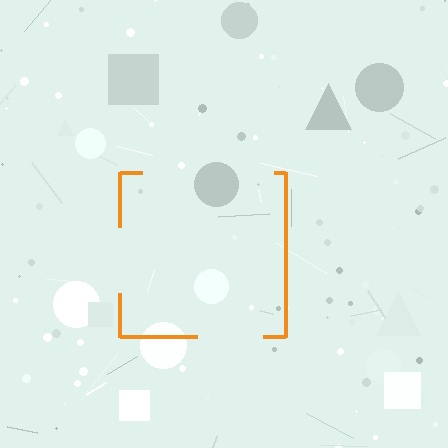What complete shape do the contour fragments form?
The contour fragments form a square.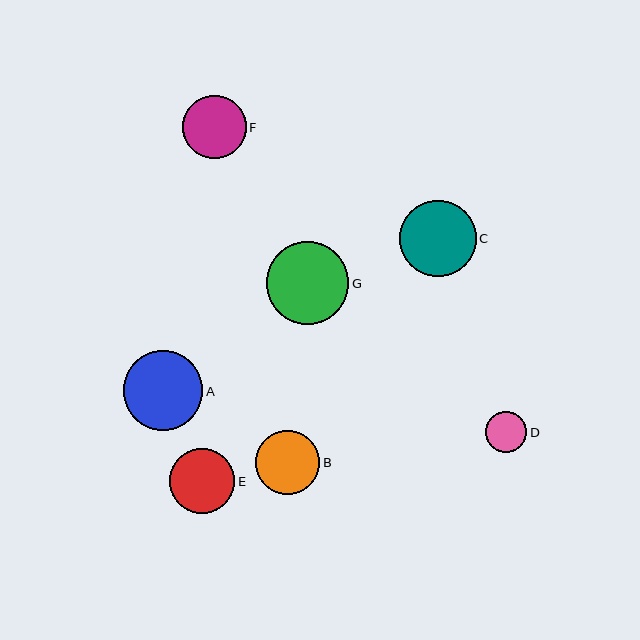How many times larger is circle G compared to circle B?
Circle G is approximately 1.3 times the size of circle B.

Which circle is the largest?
Circle G is the largest with a size of approximately 82 pixels.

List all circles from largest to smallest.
From largest to smallest: G, A, C, E, B, F, D.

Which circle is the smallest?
Circle D is the smallest with a size of approximately 41 pixels.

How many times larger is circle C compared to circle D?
Circle C is approximately 1.9 times the size of circle D.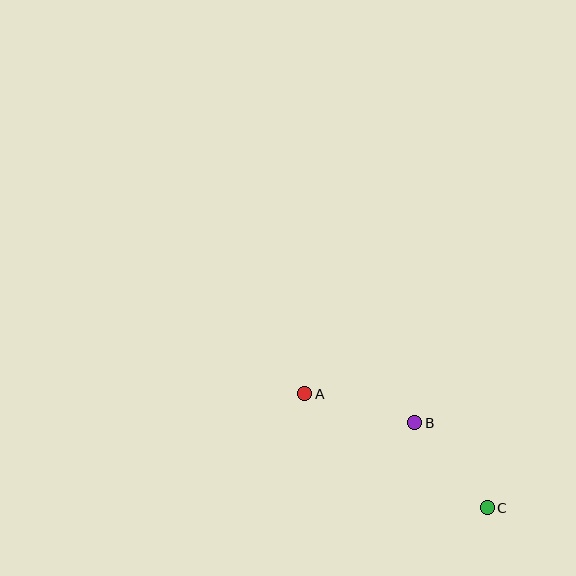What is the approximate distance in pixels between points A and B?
The distance between A and B is approximately 114 pixels.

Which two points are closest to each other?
Points B and C are closest to each other.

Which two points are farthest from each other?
Points A and C are farthest from each other.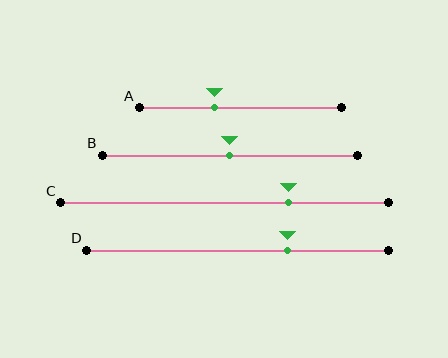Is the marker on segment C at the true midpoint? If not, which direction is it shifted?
No, the marker on segment C is shifted to the right by about 19% of the segment length.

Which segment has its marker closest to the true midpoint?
Segment B has its marker closest to the true midpoint.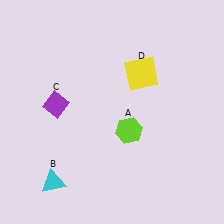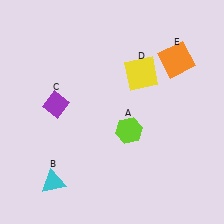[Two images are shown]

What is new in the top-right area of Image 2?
An orange square (E) was added in the top-right area of Image 2.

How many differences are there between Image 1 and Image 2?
There is 1 difference between the two images.